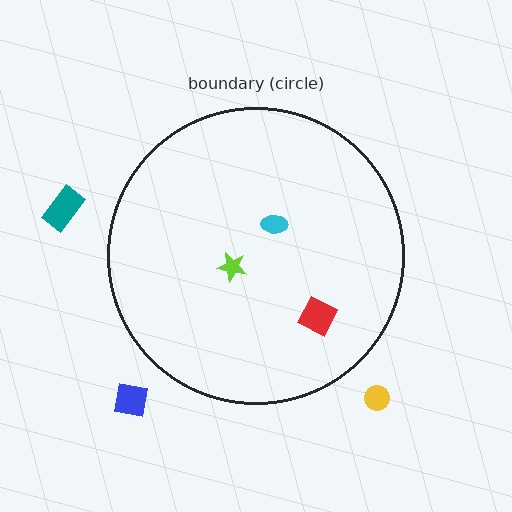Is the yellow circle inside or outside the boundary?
Outside.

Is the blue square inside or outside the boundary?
Outside.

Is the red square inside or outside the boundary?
Inside.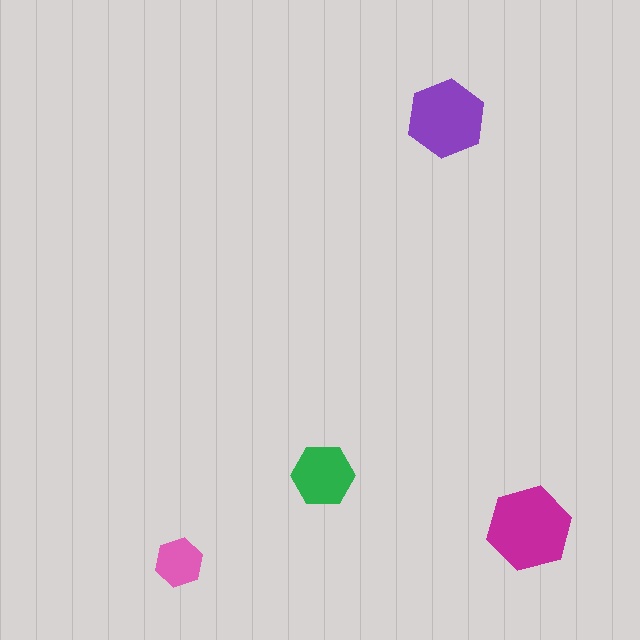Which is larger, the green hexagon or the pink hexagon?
The green one.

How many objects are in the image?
There are 4 objects in the image.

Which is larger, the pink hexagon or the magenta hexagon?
The magenta one.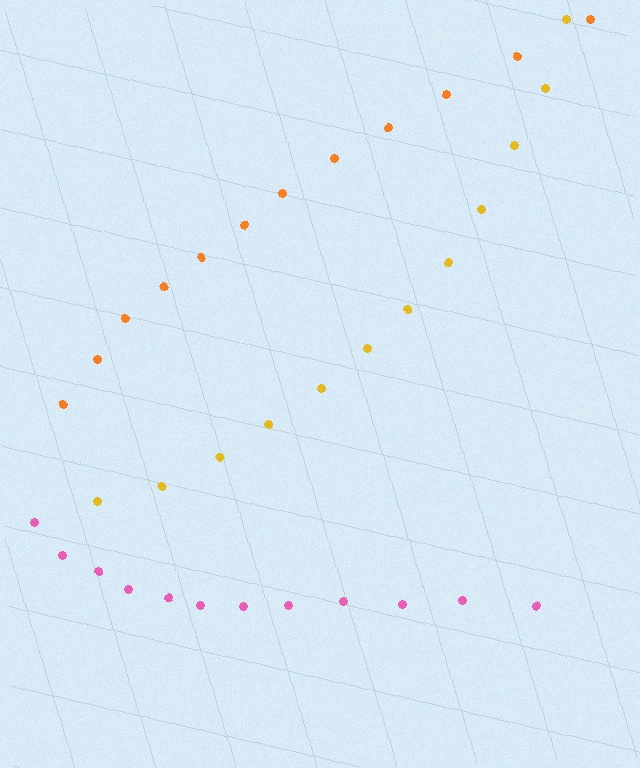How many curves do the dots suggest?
There are 3 distinct paths.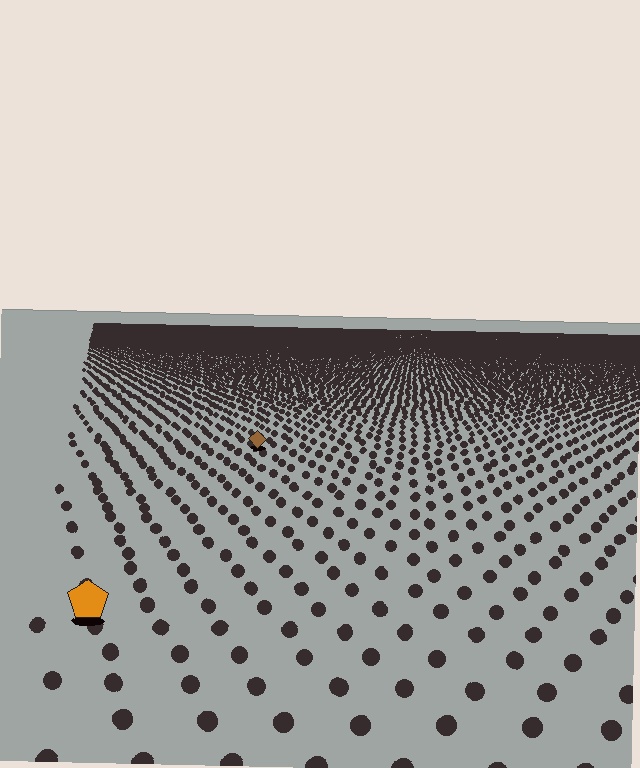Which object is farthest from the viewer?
The brown diamond is farthest from the viewer. It appears smaller and the ground texture around it is denser.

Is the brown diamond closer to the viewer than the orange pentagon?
No. The orange pentagon is closer — you can tell from the texture gradient: the ground texture is coarser near it.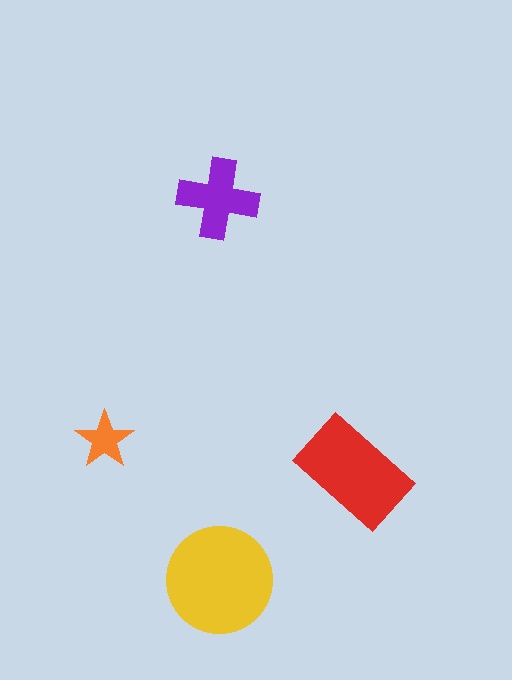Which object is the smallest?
The orange star.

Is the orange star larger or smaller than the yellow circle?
Smaller.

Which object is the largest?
The yellow circle.